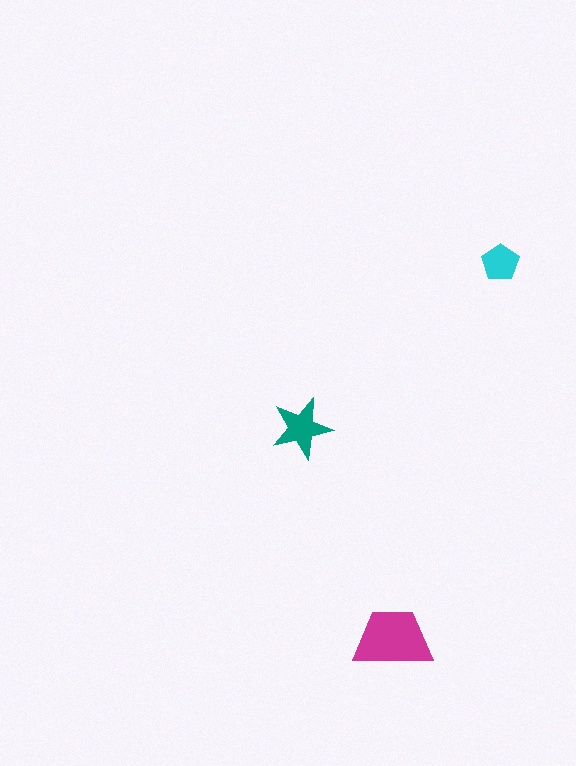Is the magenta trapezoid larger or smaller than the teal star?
Larger.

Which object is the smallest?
The cyan pentagon.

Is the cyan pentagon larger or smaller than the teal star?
Smaller.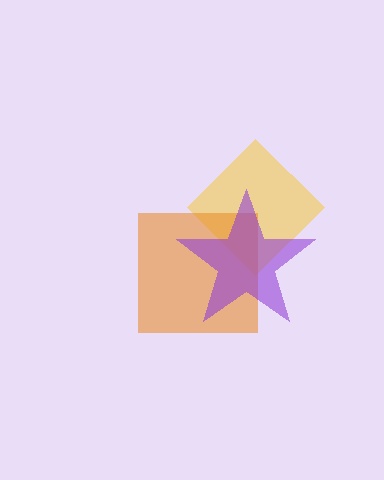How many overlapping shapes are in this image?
There are 3 overlapping shapes in the image.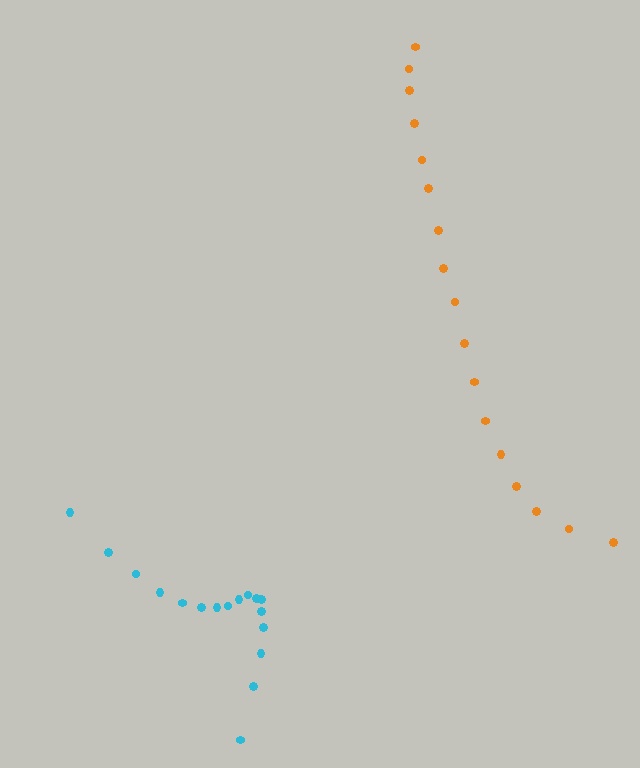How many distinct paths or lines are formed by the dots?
There are 2 distinct paths.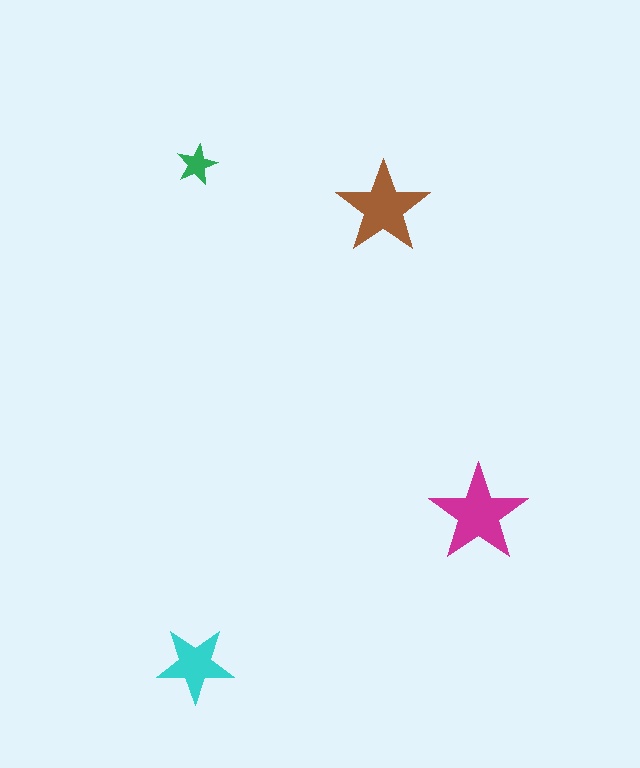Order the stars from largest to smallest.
the magenta one, the brown one, the cyan one, the green one.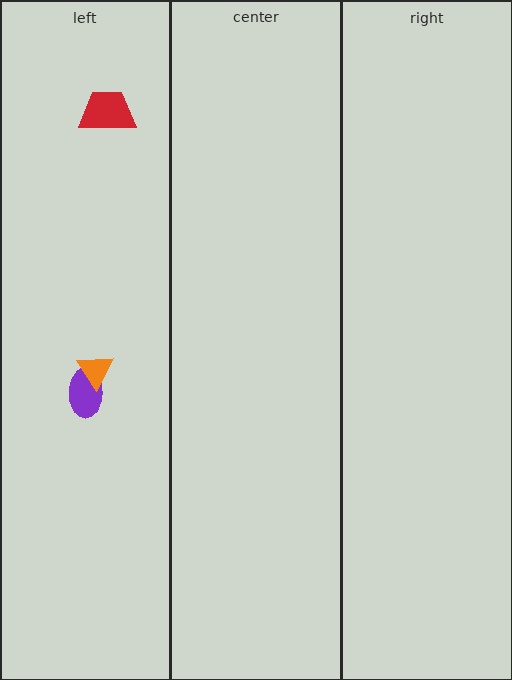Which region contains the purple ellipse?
The left region.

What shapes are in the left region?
The purple ellipse, the red trapezoid, the orange triangle.